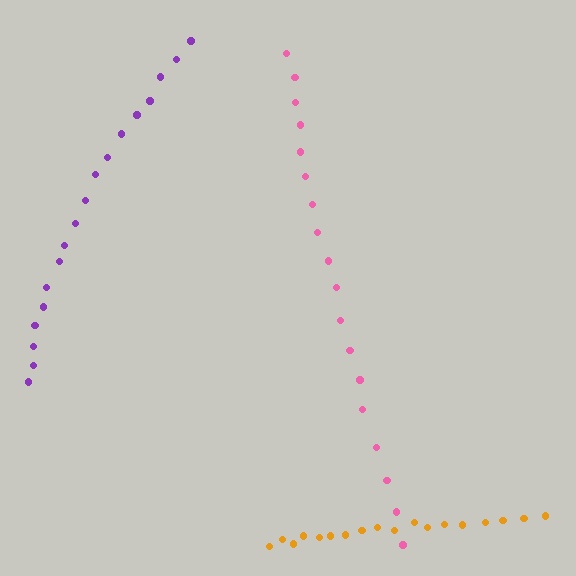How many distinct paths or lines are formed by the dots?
There are 3 distinct paths.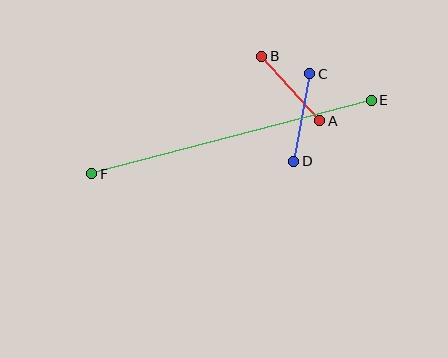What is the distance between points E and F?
The distance is approximately 289 pixels.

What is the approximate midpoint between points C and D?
The midpoint is at approximately (302, 117) pixels.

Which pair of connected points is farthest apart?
Points E and F are farthest apart.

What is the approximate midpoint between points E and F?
The midpoint is at approximately (231, 137) pixels.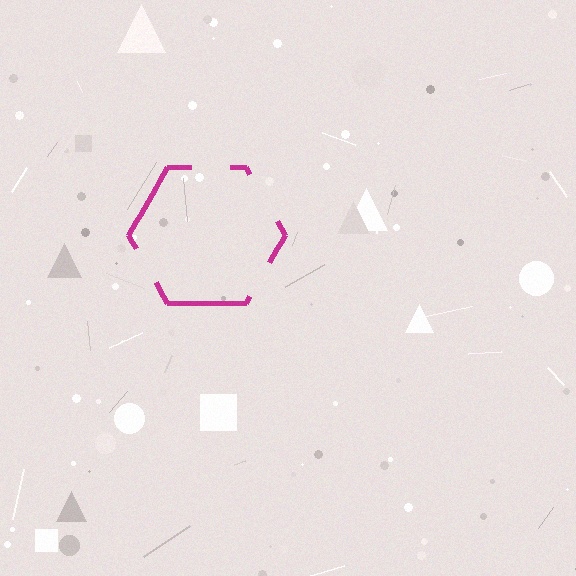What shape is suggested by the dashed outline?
The dashed outline suggests a hexagon.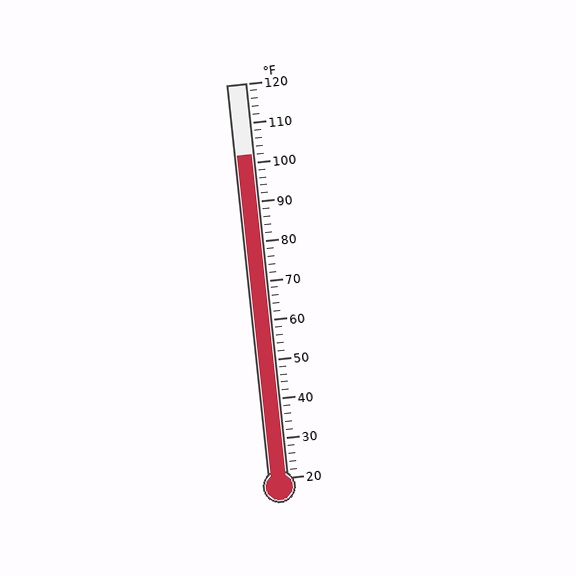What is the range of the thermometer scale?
The thermometer scale ranges from 20°F to 120°F.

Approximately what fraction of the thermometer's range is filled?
The thermometer is filled to approximately 80% of its range.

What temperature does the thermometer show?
The thermometer shows approximately 102°F.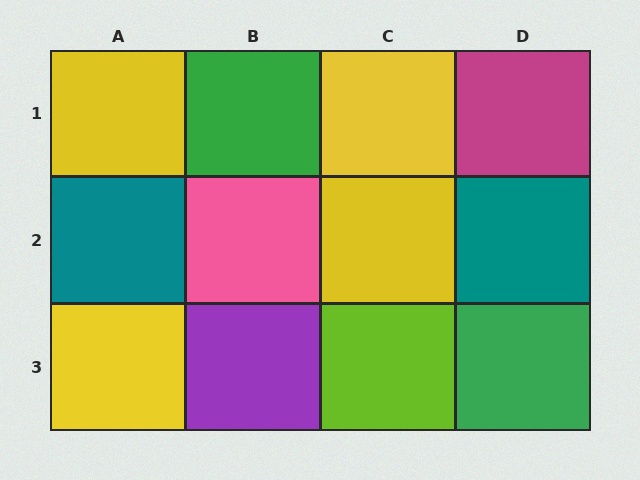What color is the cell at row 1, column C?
Yellow.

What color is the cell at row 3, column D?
Green.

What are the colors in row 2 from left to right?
Teal, pink, yellow, teal.